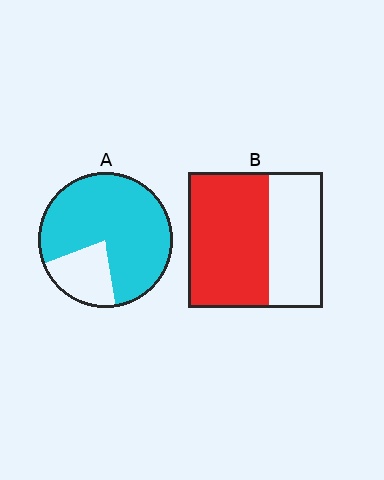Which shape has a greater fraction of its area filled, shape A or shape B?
Shape A.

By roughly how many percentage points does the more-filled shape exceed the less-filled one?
By roughly 20 percentage points (A over B).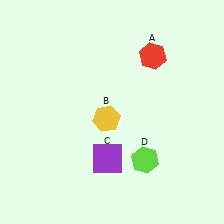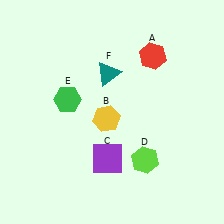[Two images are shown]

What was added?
A green hexagon (E), a teal triangle (F) were added in Image 2.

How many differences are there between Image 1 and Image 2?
There are 2 differences between the two images.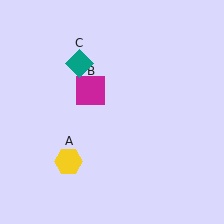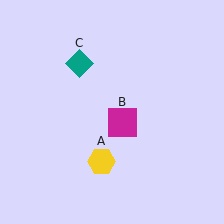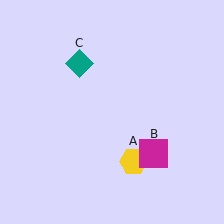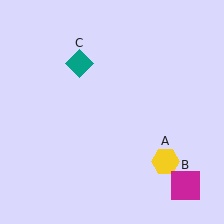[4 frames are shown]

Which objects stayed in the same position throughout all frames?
Teal diamond (object C) remained stationary.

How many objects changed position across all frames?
2 objects changed position: yellow hexagon (object A), magenta square (object B).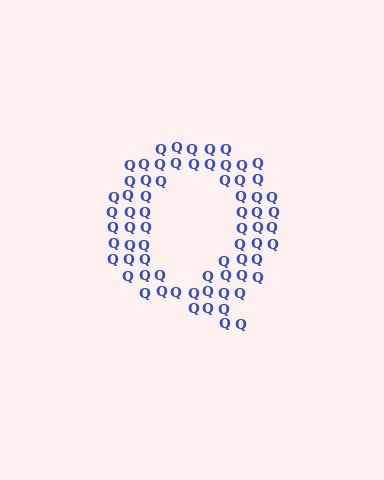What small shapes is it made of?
It is made of small letter Q's.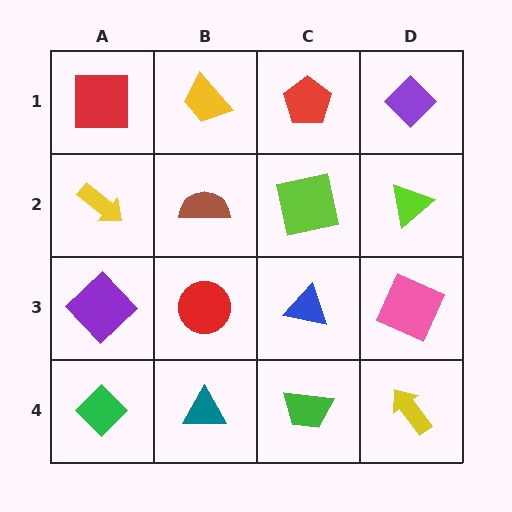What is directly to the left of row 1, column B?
A red square.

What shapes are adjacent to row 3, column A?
A yellow arrow (row 2, column A), a green diamond (row 4, column A), a red circle (row 3, column B).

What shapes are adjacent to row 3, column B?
A brown semicircle (row 2, column B), a teal triangle (row 4, column B), a purple diamond (row 3, column A), a blue triangle (row 3, column C).